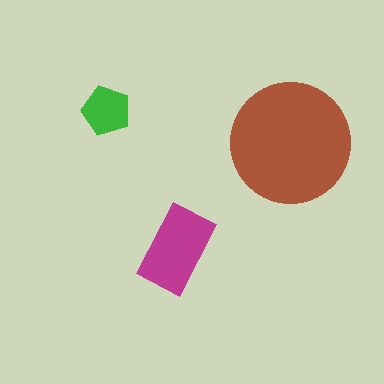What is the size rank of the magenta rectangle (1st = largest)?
2nd.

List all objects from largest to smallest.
The brown circle, the magenta rectangle, the green pentagon.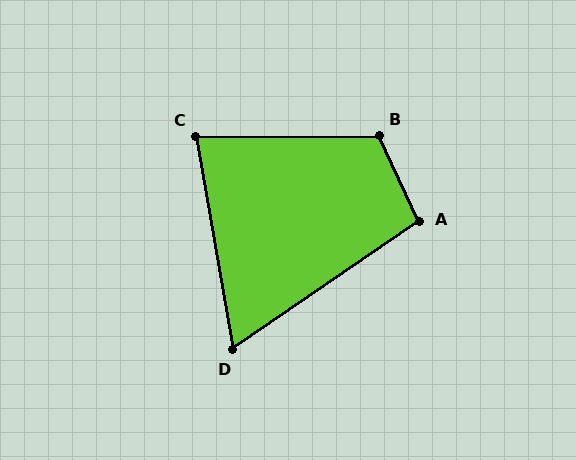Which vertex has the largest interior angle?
B, at approximately 114 degrees.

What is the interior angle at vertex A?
Approximately 100 degrees (obtuse).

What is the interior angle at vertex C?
Approximately 80 degrees (acute).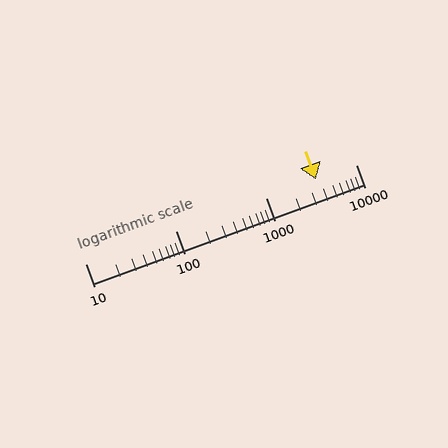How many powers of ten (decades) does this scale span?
The scale spans 3 decades, from 10 to 10000.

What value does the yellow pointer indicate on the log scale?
The pointer indicates approximately 3600.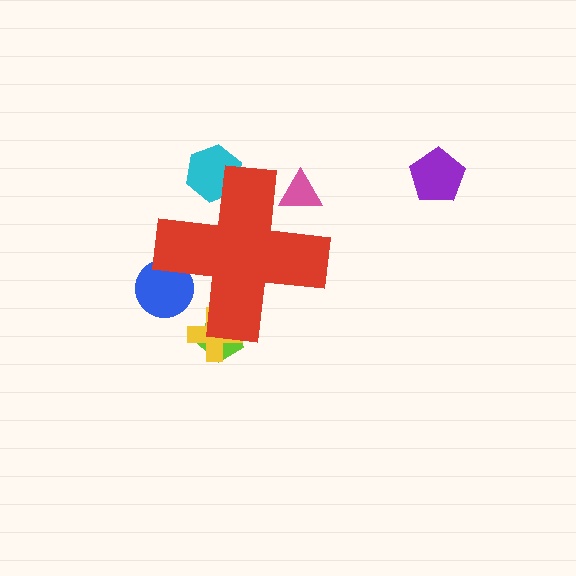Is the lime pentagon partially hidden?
Yes, the lime pentagon is partially hidden behind the red cross.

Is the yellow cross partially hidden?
Yes, the yellow cross is partially hidden behind the red cross.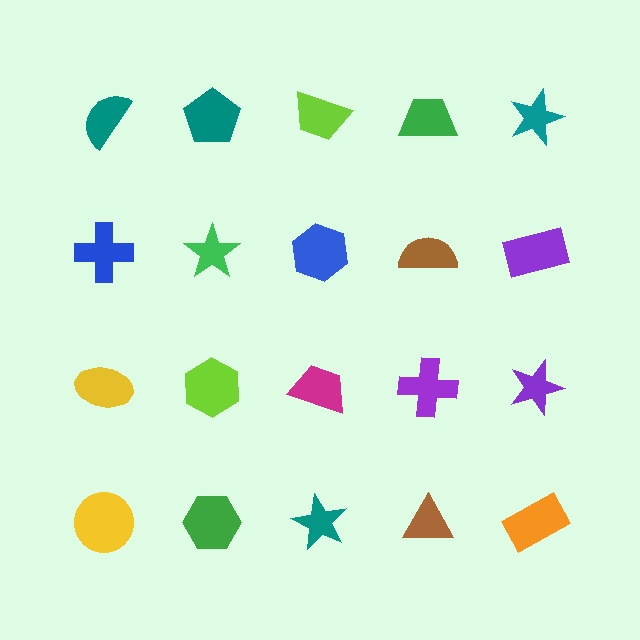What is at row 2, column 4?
A brown semicircle.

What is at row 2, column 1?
A blue cross.